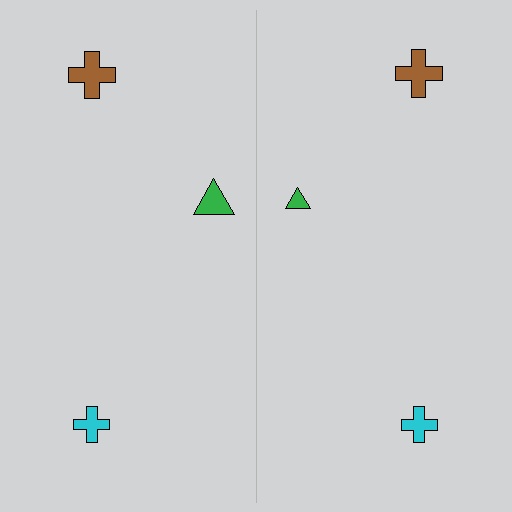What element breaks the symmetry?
The green triangle on the right side has a different size than its mirror counterpart.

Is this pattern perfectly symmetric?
No, the pattern is not perfectly symmetric. The green triangle on the right side has a different size than its mirror counterpart.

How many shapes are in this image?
There are 6 shapes in this image.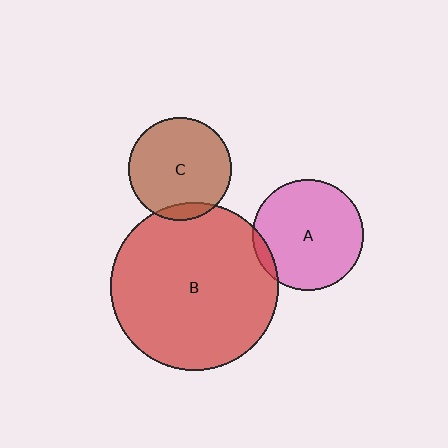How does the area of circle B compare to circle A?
Approximately 2.3 times.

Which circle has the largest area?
Circle B (red).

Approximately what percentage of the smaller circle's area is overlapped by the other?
Approximately 10%.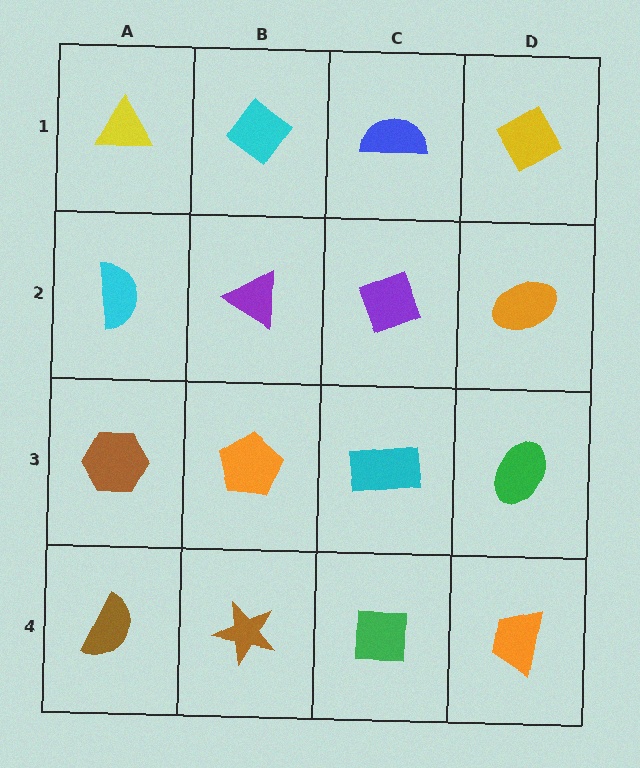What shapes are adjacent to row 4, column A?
A brown hexagon (row 3, column A), a brown star (row 4, column B).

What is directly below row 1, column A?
A cyan semicircle.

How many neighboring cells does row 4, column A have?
2.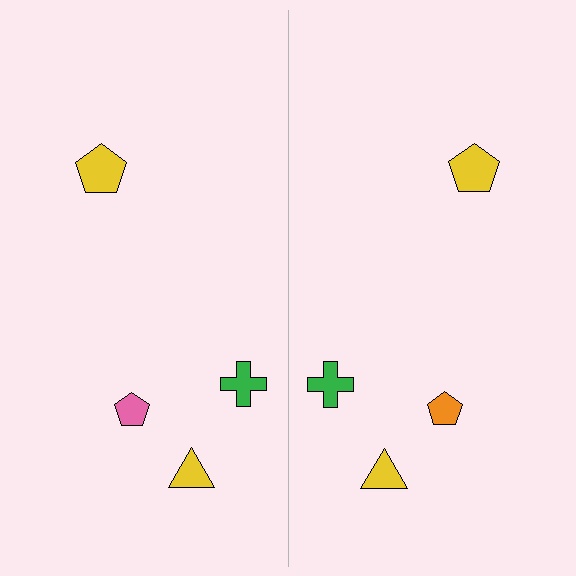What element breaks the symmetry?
The orange pentagon on the right side breaks the symmetry — its mirror counterpart is pink.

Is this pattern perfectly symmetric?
No, the pattern is not perfectly symmetric. The orange pentagon on the right side breaks the symmetry — its mirror counterpart is pink.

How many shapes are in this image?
There are 8 shapes in this image.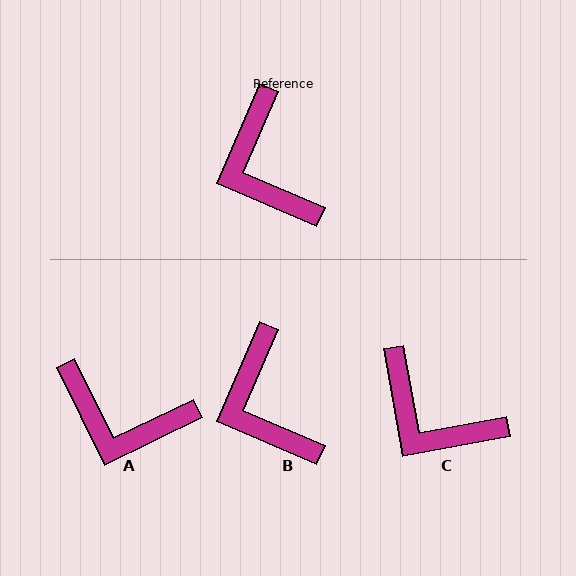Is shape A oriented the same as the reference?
No, it is off by about 49 degrees.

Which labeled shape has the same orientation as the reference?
B.